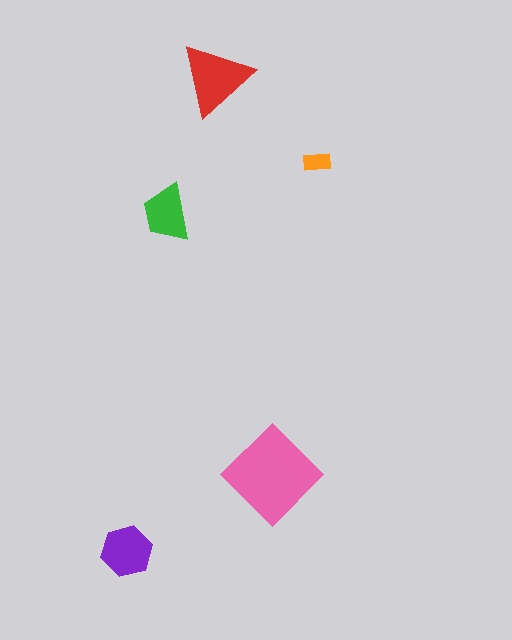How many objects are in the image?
There are 5 objects in the image.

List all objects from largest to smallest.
The pink diamond, the red triangle, the purple hexagon, the green trapezoid, the orange rectangle.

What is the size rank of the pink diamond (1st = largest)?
1st.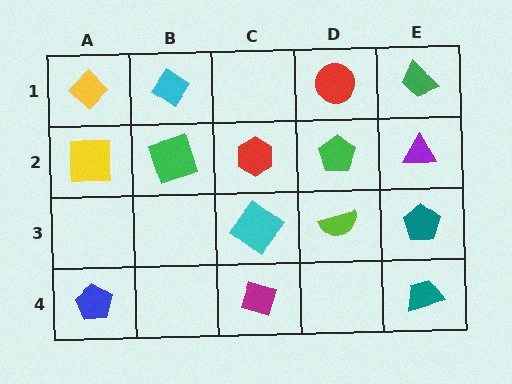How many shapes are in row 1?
4 shapes.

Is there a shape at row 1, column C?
No, that cell is empty.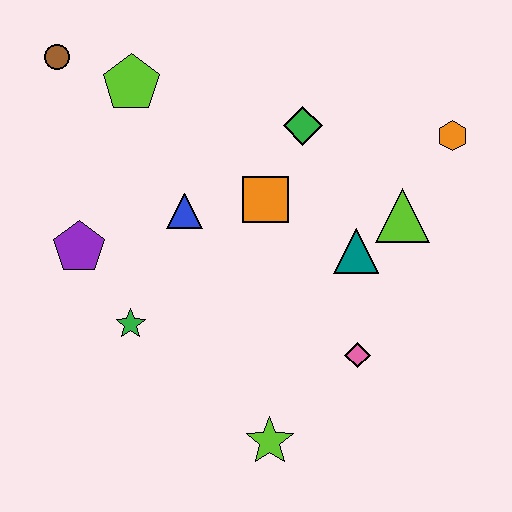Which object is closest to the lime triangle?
The teal triangle is closest to the lime triangle.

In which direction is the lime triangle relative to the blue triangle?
The lime triangle is to the right of the blue triangle.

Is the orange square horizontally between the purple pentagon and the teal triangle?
Yes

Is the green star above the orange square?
No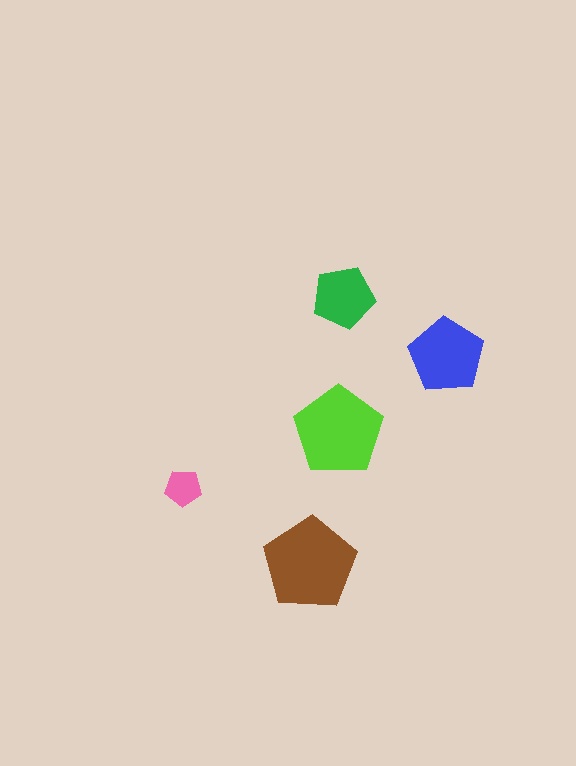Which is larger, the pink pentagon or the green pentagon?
The green one.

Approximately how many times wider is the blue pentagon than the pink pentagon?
About 2 times wider.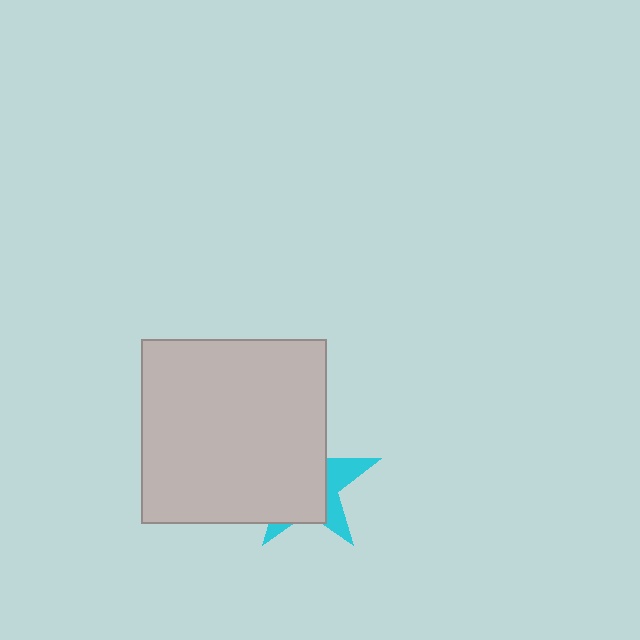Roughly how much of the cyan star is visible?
A small part of it is visible (roughly 30%).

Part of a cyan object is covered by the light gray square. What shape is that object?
It is a star.